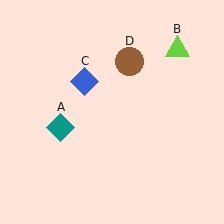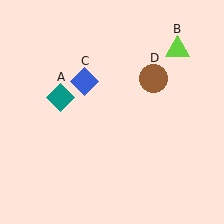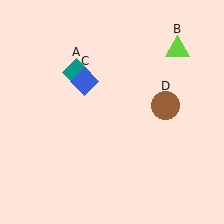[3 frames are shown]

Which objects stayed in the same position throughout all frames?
Lime triangle (object B) and blue diamond (object C) remained stationary.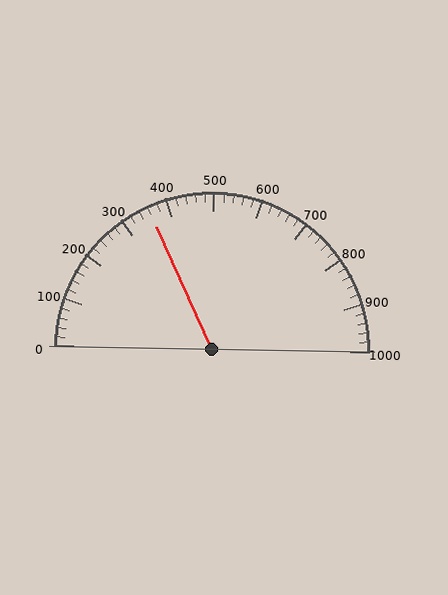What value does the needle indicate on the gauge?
The needle indicates approximately 360.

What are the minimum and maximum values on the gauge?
The gauge ranges from 0 to 1000.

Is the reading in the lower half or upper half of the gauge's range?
The reading is in the lower half of the range (0 to 1000).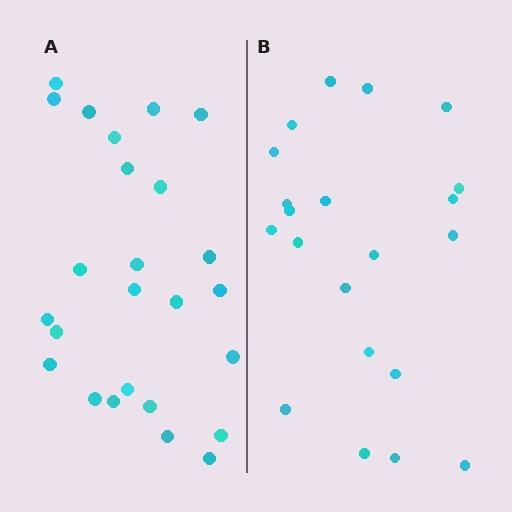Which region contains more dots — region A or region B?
Region A (the left region) has more dots.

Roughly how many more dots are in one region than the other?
Region A has about 4 more dots than region B.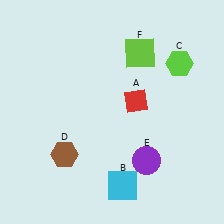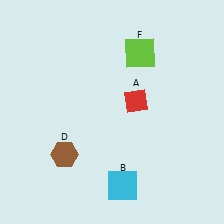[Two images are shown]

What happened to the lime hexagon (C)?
The lime hexagon (C) was removed in Image 2. It was in the top-right area of Image 1.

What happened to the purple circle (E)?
The purple circle (E) was removed in Image 2. It was in the bottom-right area of Image 1.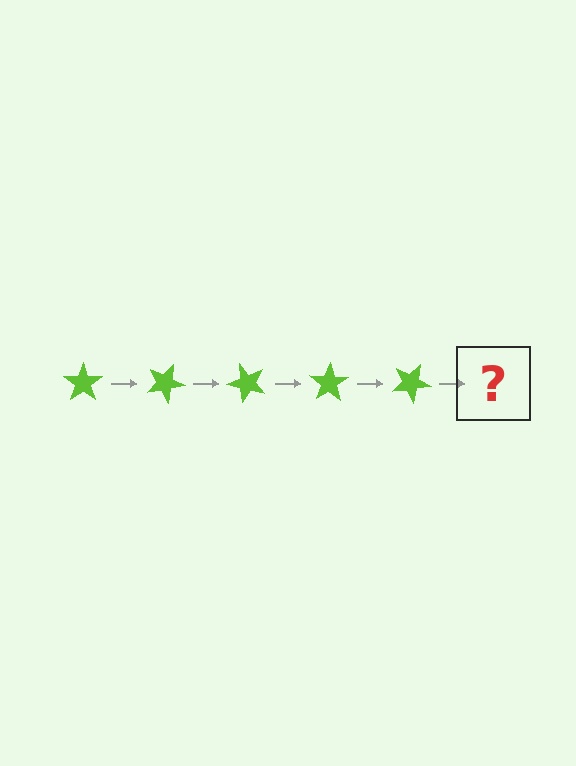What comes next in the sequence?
The next element should be a lime star rotated 125 degrees.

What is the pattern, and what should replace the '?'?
The pattern is that the star rotates 25 degrees each step. The '?' should be a lime star rotated 125 degrees.